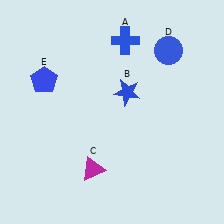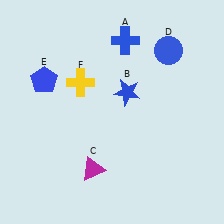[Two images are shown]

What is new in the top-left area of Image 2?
A yellow cross (F) was added in the top-left area of Image 2.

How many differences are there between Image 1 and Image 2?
There is 1 difference between the two images.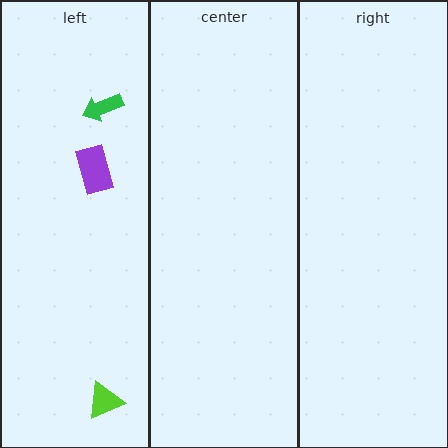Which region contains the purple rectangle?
The left region.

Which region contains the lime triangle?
The left region.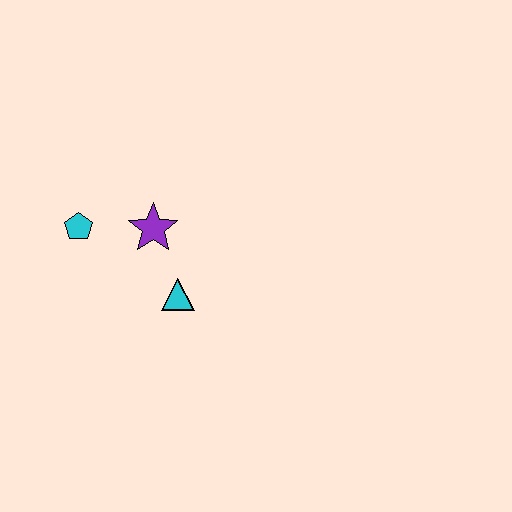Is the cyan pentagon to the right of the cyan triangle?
No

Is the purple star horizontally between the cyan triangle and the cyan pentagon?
Yes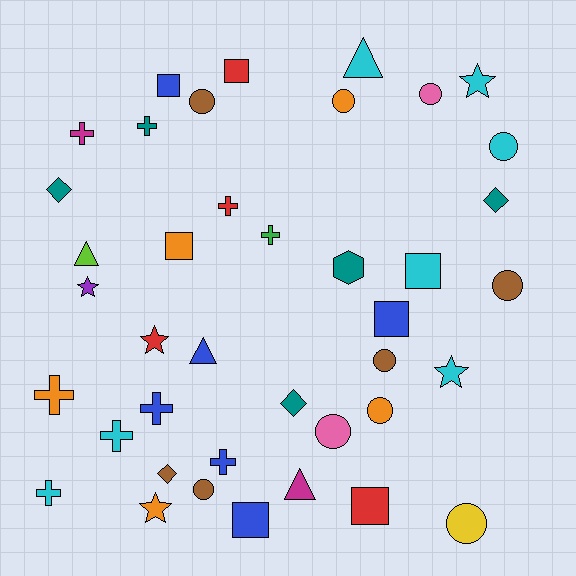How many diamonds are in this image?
There are 4 diamonds.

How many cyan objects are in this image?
There are 7 cyan objects.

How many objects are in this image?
There are 40 objects.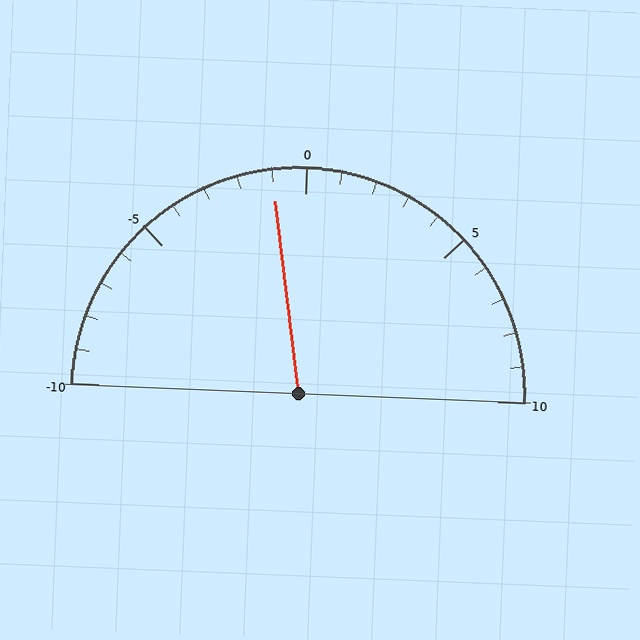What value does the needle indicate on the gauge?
The needle indicates approximately -1.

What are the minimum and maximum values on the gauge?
The gauge ranges from -10 to 10.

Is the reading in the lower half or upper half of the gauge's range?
The reading is in the lower half of the range (-10 to 10).